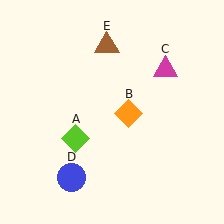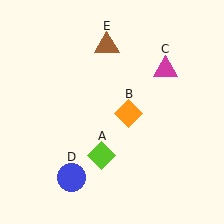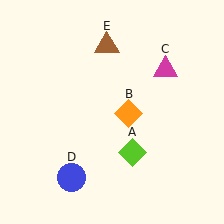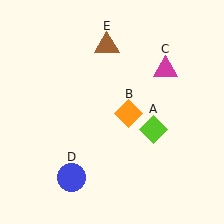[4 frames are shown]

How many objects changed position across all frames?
1 object changed position: lime diamond (object A).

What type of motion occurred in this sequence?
The lime diamond (object A) rotated counterclockwise around the center of the scene.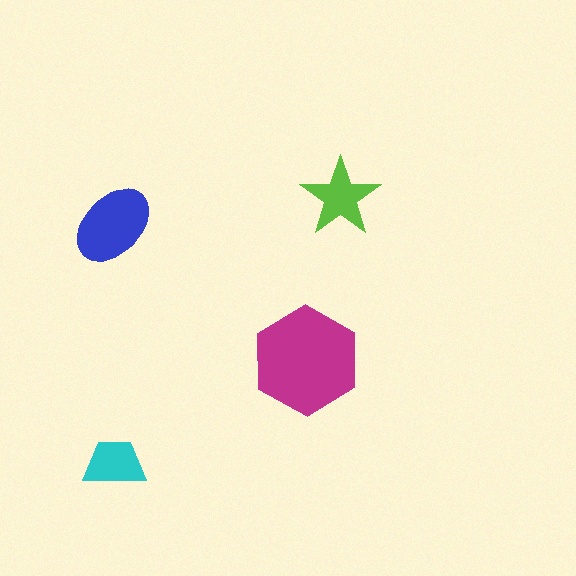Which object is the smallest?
The cyan trapezoid.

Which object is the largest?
The magenta hexagon.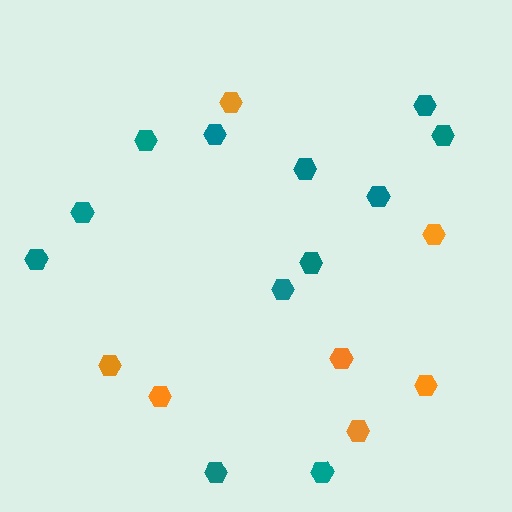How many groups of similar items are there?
There are 2 groups: one group of teal hexagons (12) and one group of orange hexagons (7).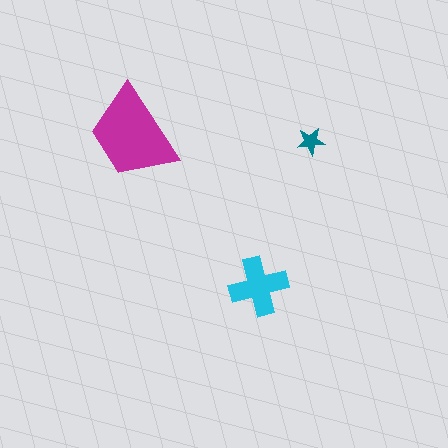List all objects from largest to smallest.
The magenta trapezoid, the cyan cross, the teal star.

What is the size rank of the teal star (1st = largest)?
3rd.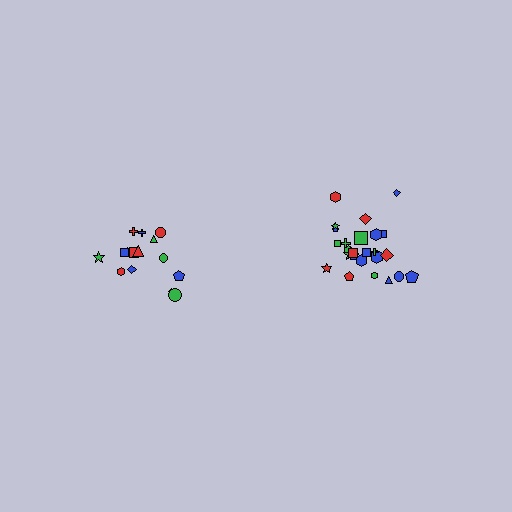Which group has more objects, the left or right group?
The right group.